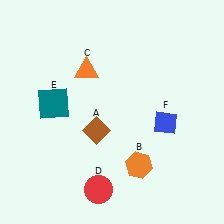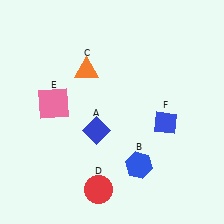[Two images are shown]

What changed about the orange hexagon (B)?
In Image 1, B is orange. In Image 2, it changed to blue.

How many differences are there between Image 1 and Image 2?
There are 3 differences between the two images.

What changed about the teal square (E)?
In Image 1, E is teal. In Image 2, it changed to pink.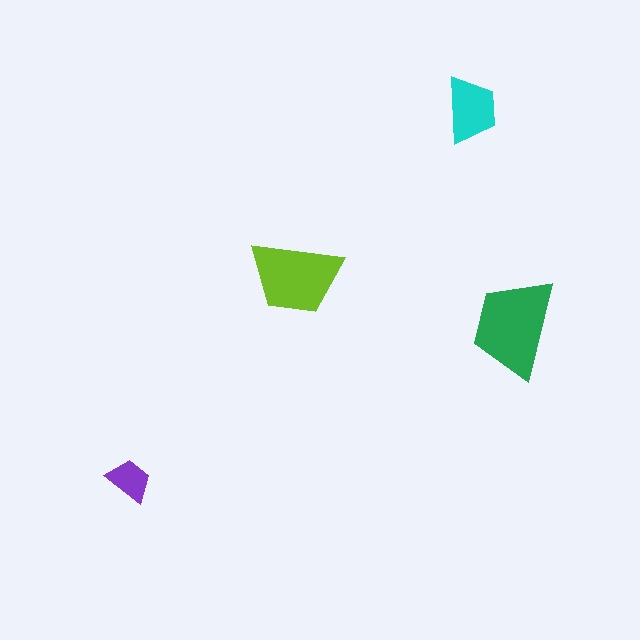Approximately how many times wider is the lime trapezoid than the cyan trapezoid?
About 1.5 times wider.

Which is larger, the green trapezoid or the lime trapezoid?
The green one.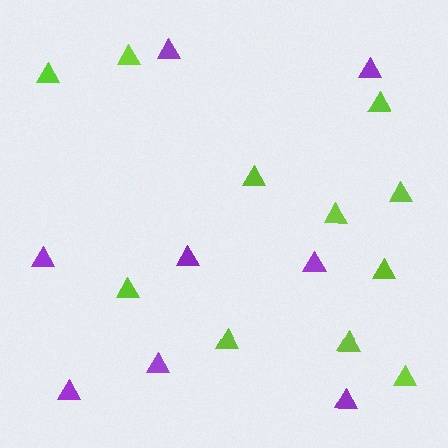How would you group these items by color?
There are 2 groups: one group of purple triangles (8) and one group of lime triangles (11).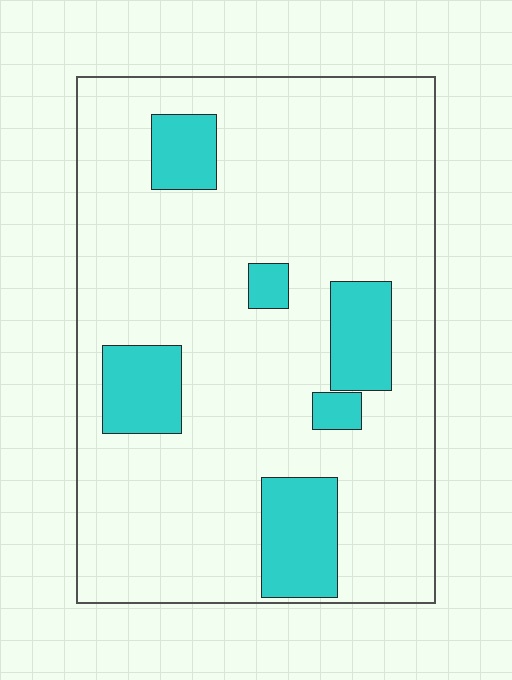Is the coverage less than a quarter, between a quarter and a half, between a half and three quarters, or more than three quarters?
Less than a quarter.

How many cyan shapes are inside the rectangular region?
6.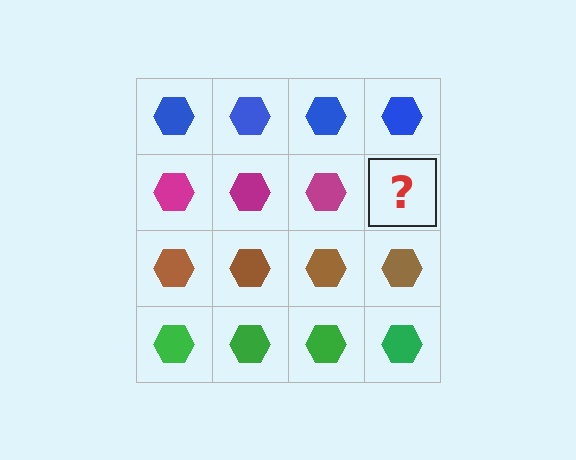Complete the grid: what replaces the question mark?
The question mark should be replaced with a magenta hexagon.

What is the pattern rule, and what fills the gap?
The rule is that each row has a consistent color. The gap should be filled with a magenta hexagon.